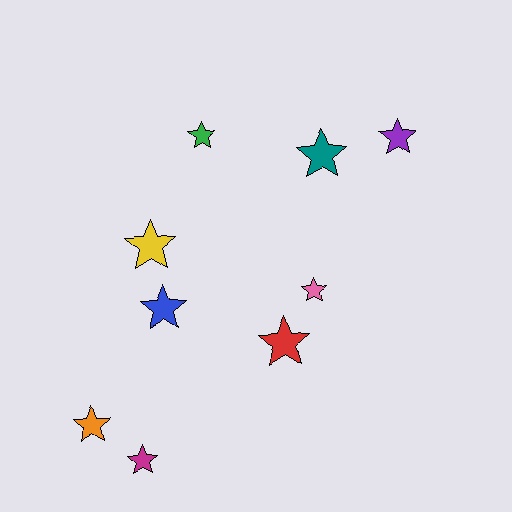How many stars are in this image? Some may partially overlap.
There are 9 stars.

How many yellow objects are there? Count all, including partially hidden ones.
There is 1 yellow object.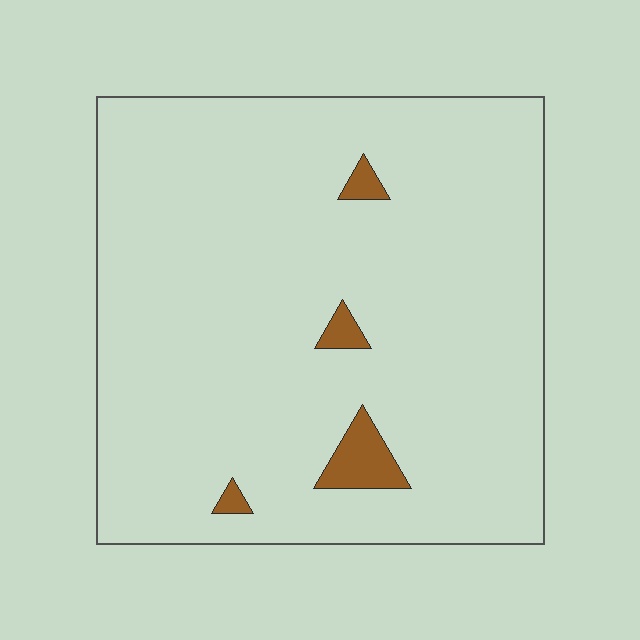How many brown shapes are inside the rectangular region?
4.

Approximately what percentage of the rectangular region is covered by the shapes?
Approximately 5%.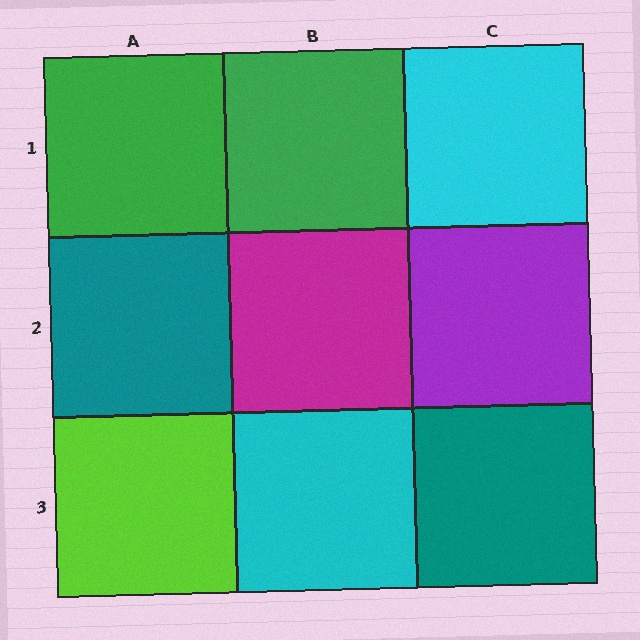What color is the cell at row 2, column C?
Purple.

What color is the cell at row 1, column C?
Cyan.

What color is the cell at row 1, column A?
Green.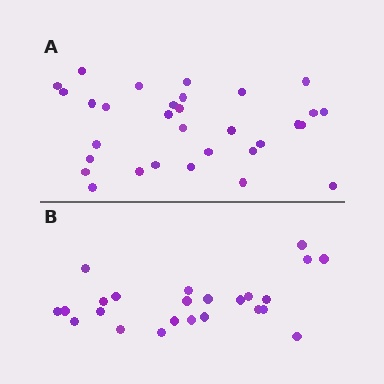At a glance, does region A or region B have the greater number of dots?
Region A (the top region) has more dots.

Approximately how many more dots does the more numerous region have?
Region A has roughly 8 or so more dots than region B.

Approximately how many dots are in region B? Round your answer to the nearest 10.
About 20 dots. (The exact count is 24, which rounds to 20.)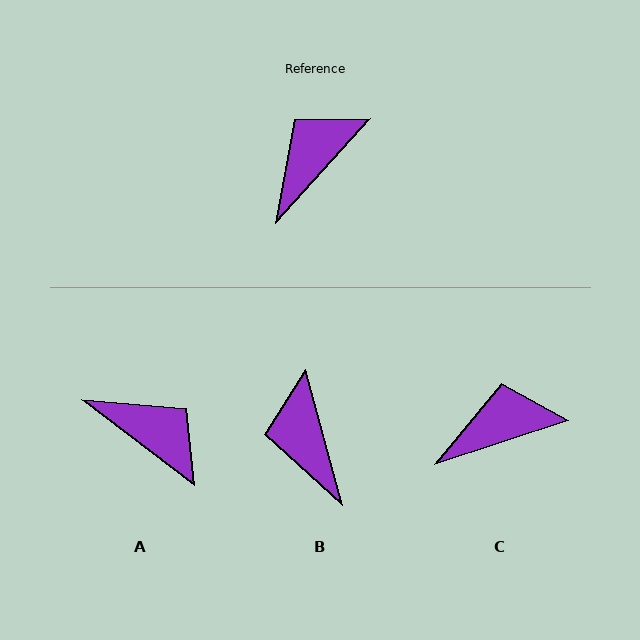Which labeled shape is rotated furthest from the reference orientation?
A, about 85 degrees away.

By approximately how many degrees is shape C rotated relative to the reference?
Approximately 30 degrees clockwise.